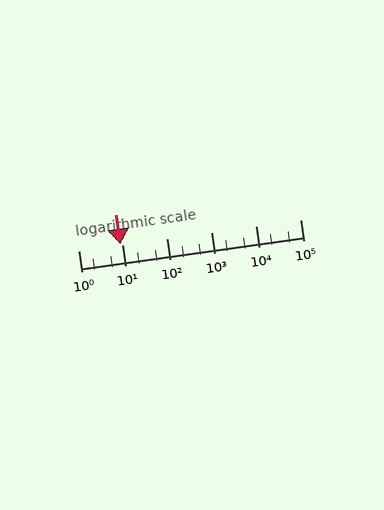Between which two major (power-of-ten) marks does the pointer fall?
The pointer is between 1 and 10.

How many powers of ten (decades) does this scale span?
The scale spans 5 decades, from 1 to 100000.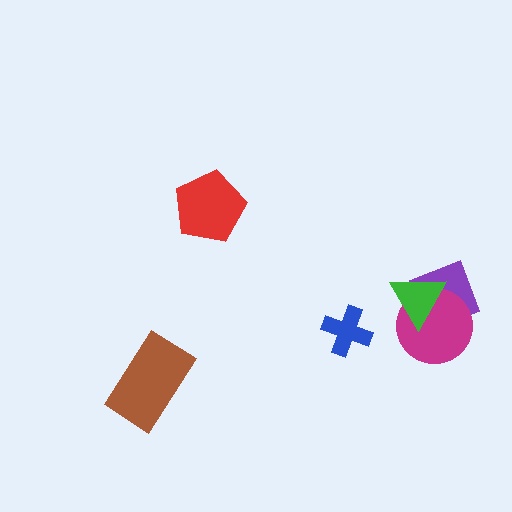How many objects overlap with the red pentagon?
0 objects overlap with the red pentagon.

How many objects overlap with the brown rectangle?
0 objects overlap with the brown rectangle.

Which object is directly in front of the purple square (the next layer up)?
The magenta circle is directly in front of the purple square.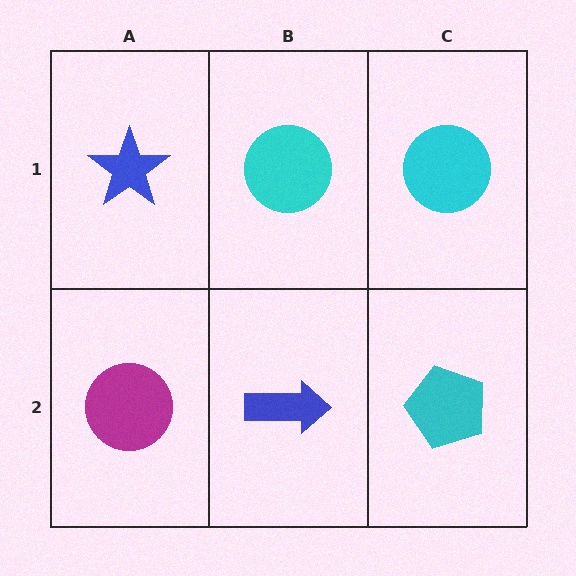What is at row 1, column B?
A cyan circle.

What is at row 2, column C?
A cyan pentagon.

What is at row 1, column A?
A blue star.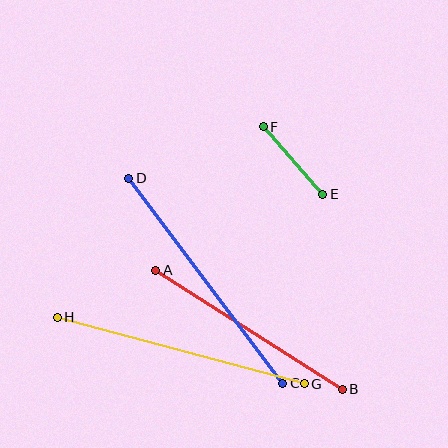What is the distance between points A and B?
The distance is approximately 221 pixels.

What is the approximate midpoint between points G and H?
The midpoint is at approximately (181, 350) pixels.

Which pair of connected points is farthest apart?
Points C and D are farthest apart.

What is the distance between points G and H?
The distance is approximately 256 pixels.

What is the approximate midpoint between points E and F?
The midpoint is at approximately (293, 161) pixels.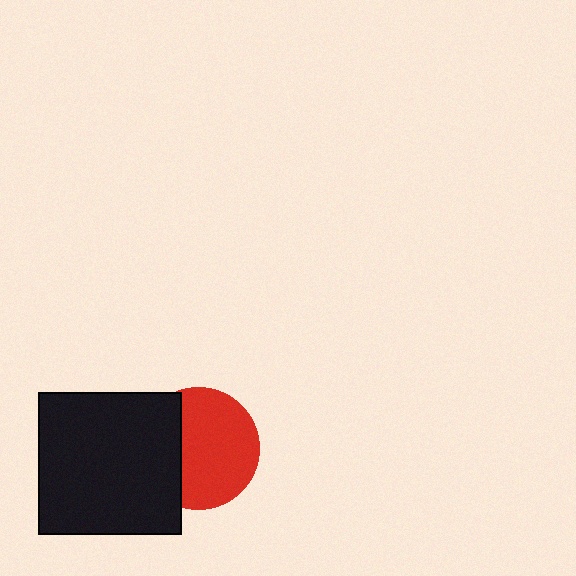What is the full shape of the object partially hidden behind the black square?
The partially hidden object is a red circle.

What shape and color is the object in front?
The object in front is a black square.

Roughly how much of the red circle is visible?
Most of it is visible (roughly 67%).